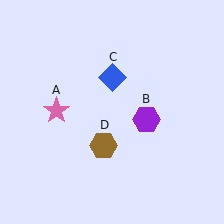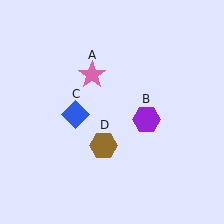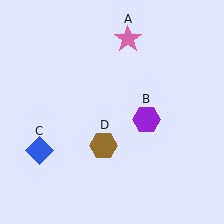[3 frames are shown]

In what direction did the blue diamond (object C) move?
The blue diamond (object C) moved down and to the left.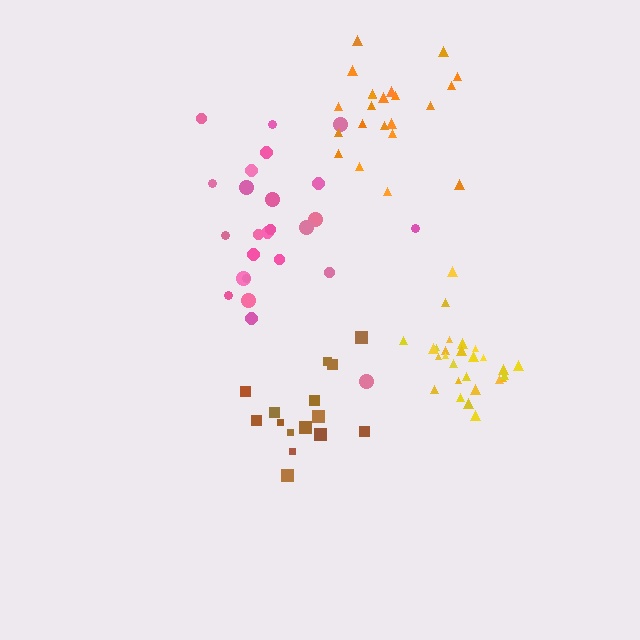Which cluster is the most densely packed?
Yellow.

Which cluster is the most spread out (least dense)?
Pink.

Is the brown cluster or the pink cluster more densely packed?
Brown.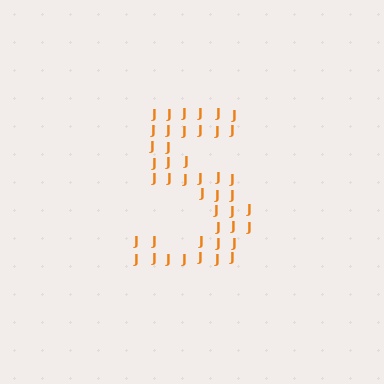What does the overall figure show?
The overall figure shows the digit 5.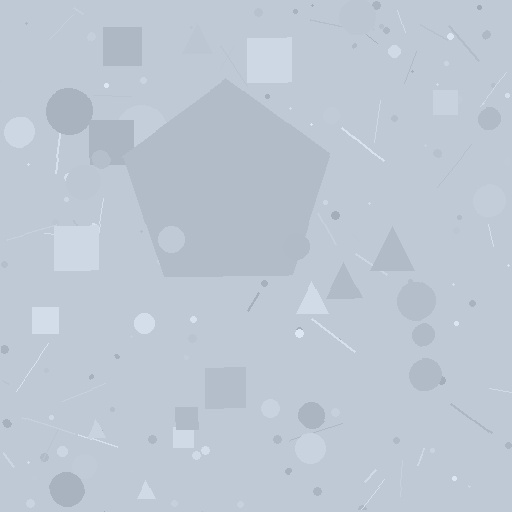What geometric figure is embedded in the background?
A pentagon is embedded in the background.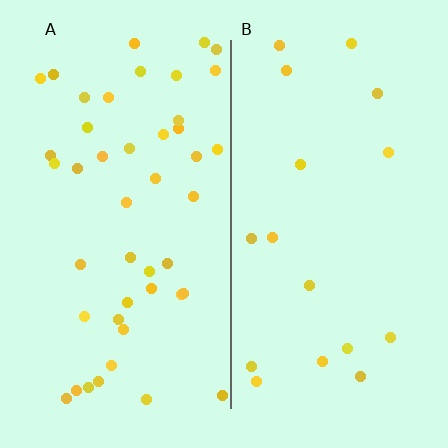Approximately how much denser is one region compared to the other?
Approximately 2.6× — region A over region B.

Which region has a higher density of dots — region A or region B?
A (the left).